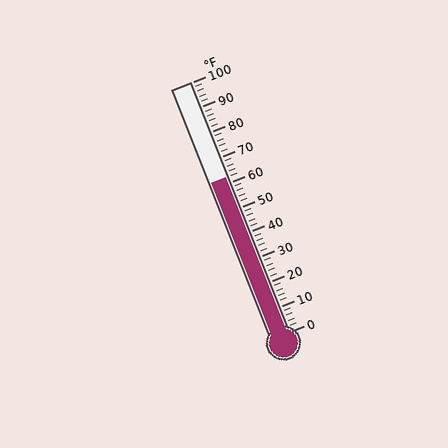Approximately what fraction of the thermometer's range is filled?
The thermometer is filled to approximately 60% of its range.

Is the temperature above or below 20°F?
The temperature is above 20°F.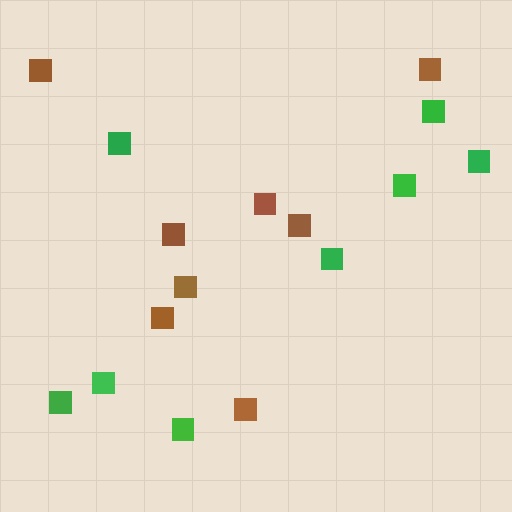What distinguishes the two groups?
There are 2 groups: one group of green squares (8) and one group of brown squares (8).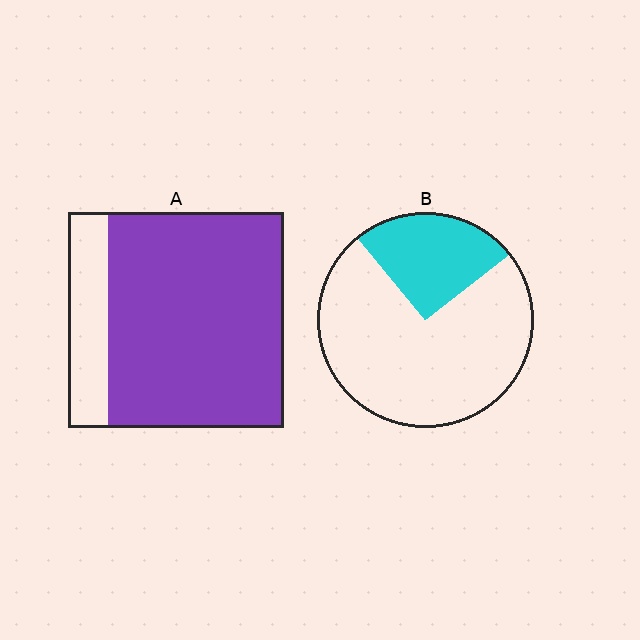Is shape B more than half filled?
No.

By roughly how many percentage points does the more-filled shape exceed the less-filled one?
By roughly 55 percentage points (A over B).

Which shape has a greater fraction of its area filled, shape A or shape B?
Shape A.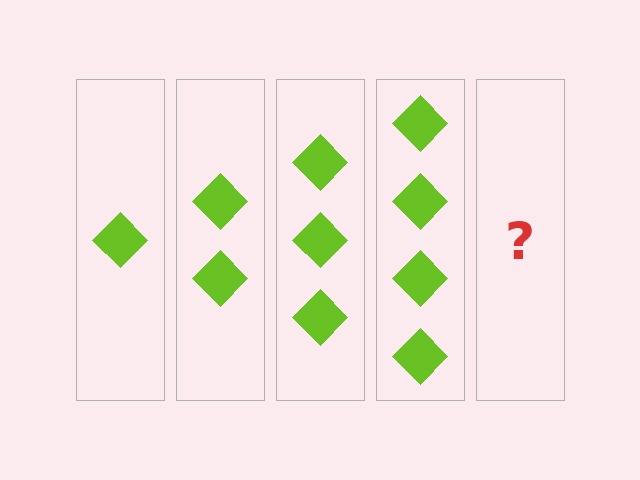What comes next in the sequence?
The next element should be 5 diamonds.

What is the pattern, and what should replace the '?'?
The pattern is that each step adds one more diamond. The '?' should be 5 diamonds.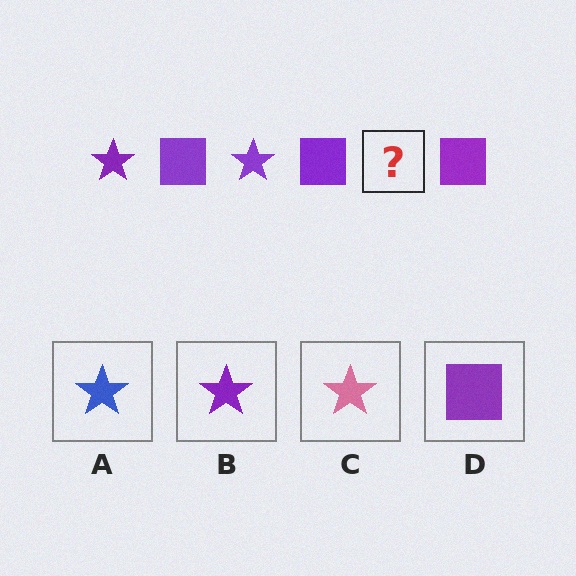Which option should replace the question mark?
Option B.